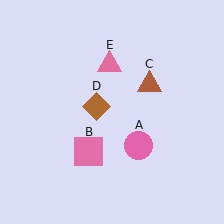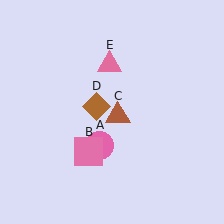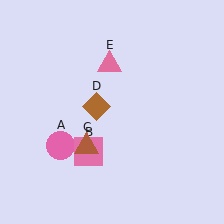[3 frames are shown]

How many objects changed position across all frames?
2 objects changed position: pink circle (object A), brown triangle (object C).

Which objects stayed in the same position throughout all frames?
Pink square (object B) and brown diamond (object D) and pink triangle (object E) remained stationary.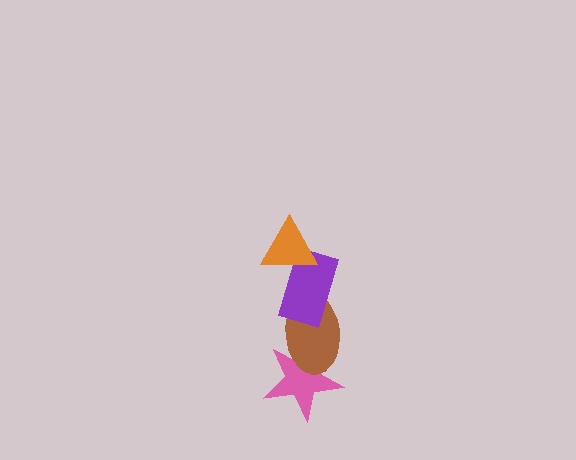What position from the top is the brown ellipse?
The brown ellipse is 3rd from the top.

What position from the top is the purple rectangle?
The purple rectangle is 2nd from the top.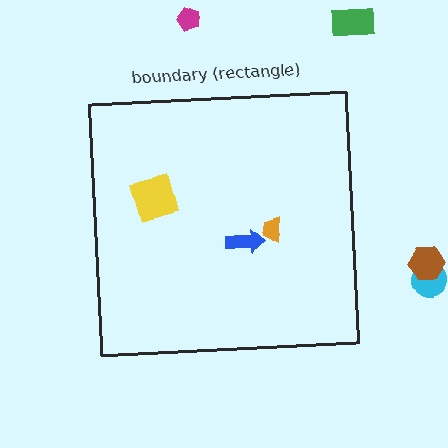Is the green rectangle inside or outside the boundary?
Outside.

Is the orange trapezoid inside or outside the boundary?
Inside.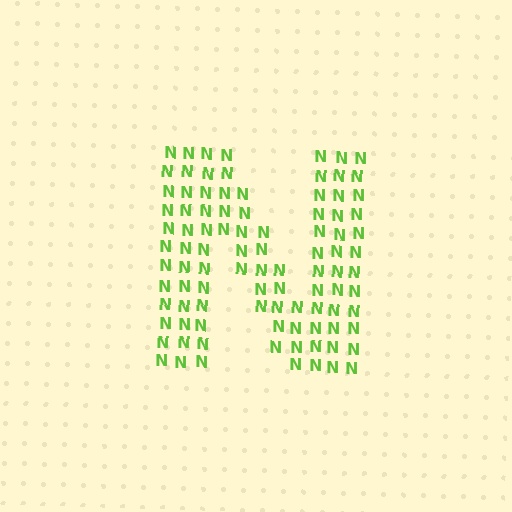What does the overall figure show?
The overall figure shows the letter N.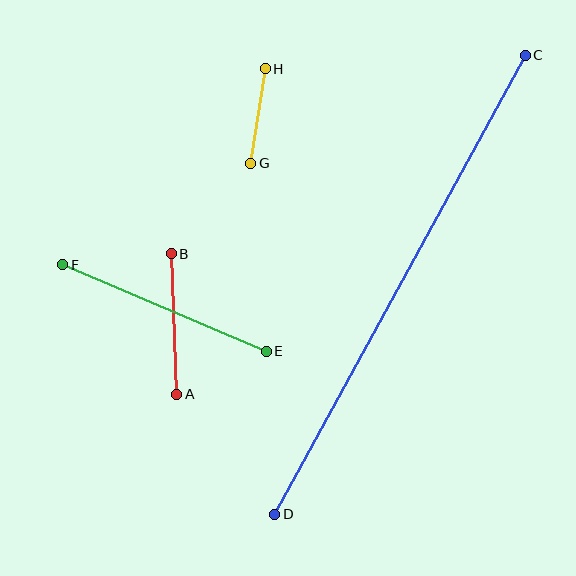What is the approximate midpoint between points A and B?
The midpoint is at approximately (174, 324) pixels.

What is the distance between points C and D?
The distance is approximately 523 pixels.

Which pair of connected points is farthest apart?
Points C and D are farthest apart.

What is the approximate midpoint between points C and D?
The midpoint is at approximately (400, 285) pixels.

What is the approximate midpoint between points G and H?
The midpoint is at approximately (258, 116) pixels.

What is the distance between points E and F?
The distance is approximately 221 pixels.